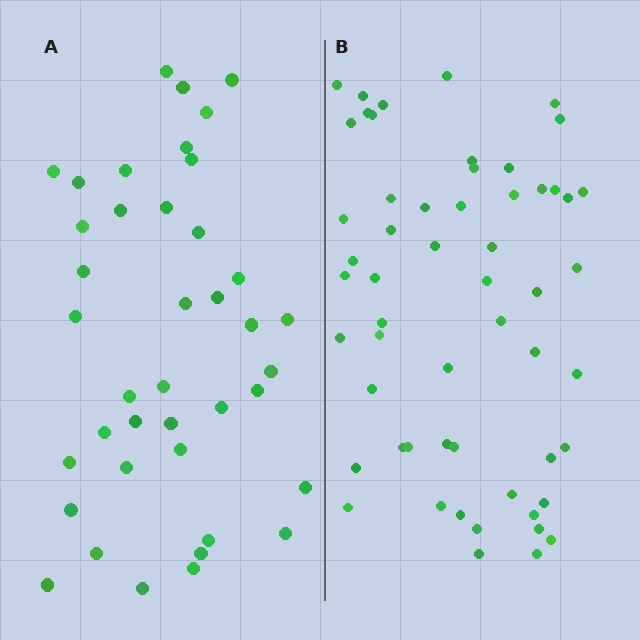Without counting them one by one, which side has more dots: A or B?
Region B (the right region) has more dots.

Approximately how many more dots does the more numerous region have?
Region B has approximately 15 more dots than region A.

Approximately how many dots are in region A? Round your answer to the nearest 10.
About 40 dots.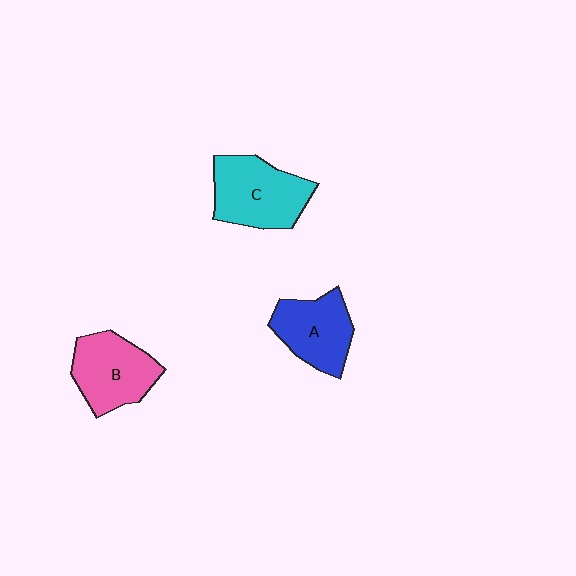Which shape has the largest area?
Shape C (cyan).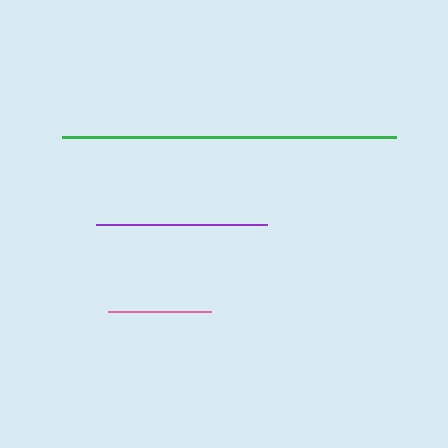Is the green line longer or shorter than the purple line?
The green line is longer than the purple line.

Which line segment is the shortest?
The pink line is the shortest at approximately 103 pixels.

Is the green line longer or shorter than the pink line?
The green line is longer than the pink line.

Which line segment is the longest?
The green line is the longest at approximately 334 pixels.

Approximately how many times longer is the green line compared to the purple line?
The green line is approximately 2.0 times the length of the purple line.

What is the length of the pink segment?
The pink segment is approximately 103 pixels long.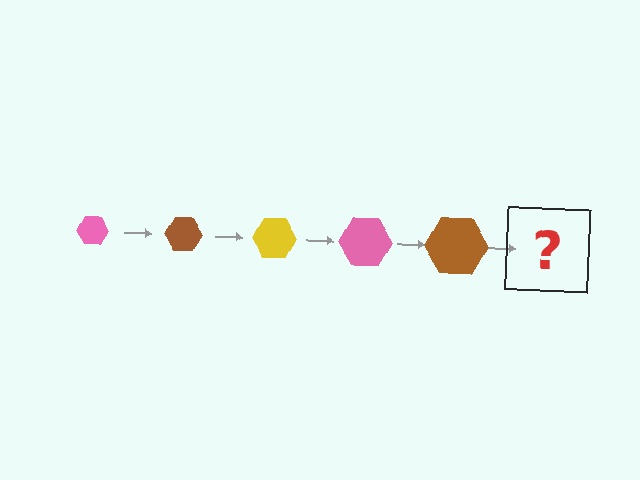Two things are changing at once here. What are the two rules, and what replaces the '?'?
The two rules are that the hexagon grows larger each step and the color cycles through pink, brown, and yellow. The '?' should be a yellow hexagon, larger than the previous one.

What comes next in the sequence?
The next element should be a yellow hexagon, larger than the previous one.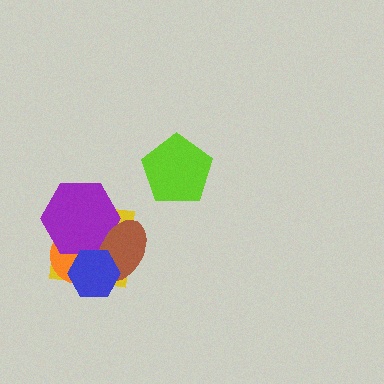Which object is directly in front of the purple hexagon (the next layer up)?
The brown ellipse is directly in front of the purple hexagon.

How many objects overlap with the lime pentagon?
0 objects overlap with the lime pentagon.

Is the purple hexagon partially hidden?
Yes, it is partially covered by another shape.